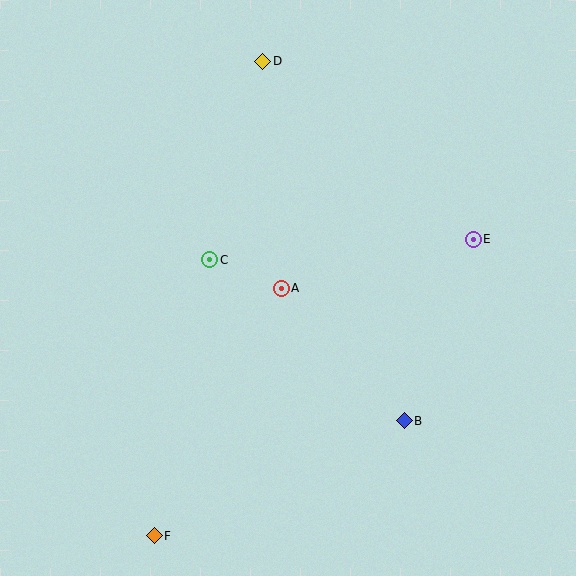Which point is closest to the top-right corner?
Point E is closest to the top-right corner.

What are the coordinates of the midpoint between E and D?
The midpoint between E and D is at (368, 150).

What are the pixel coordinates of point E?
Point E is at (473, 240).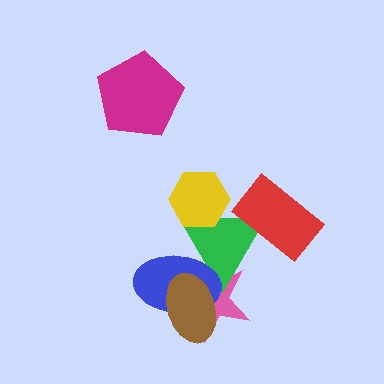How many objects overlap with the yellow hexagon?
1 object overlaps with the yellow hexagon.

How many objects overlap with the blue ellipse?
3 objects overlap with the blue ellipse.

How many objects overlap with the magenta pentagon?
0 objects overlap with the magenta pentagon.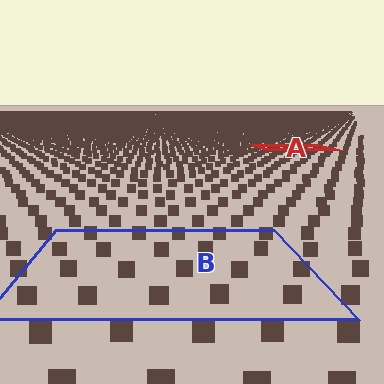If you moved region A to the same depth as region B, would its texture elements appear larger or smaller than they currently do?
They would appear larger. At a closer depth, the same texture elements are projected at a bigger on-screen size.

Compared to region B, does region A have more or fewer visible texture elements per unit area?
Region A has more texture elements per unit area — they are packed more densely because it is farther away.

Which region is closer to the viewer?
Region B is closer. The texture elements there are larger and more spread out.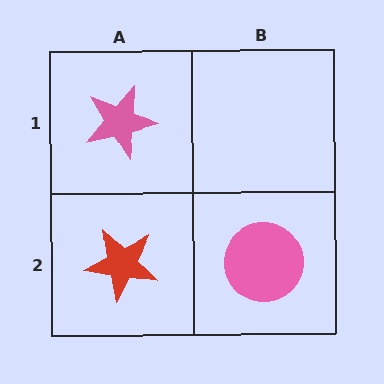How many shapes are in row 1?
1 shape.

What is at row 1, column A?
A pink star.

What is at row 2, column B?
A pink circle.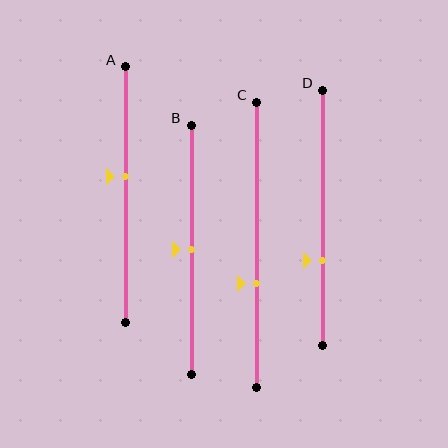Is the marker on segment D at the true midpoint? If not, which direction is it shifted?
No, the marker on segment D is shifted downward by about 17% of the segment length.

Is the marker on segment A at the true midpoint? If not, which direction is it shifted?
No, the marker on segment A is shifted upward by about 7% of the segment length.